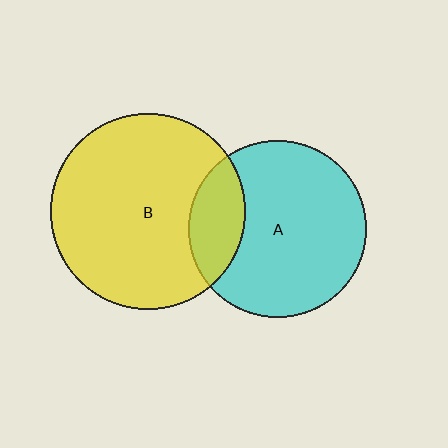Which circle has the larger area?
Circle B (yellow).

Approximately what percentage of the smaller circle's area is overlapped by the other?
Approximately 20%.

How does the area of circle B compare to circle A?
Approximately 1.2 times.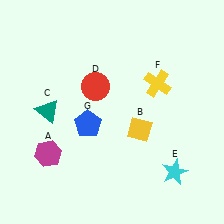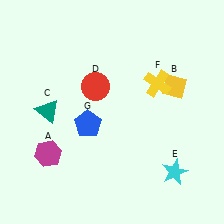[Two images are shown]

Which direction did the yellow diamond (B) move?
The yellow diamond (B) moved up.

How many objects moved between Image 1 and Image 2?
1 object moved between the two images.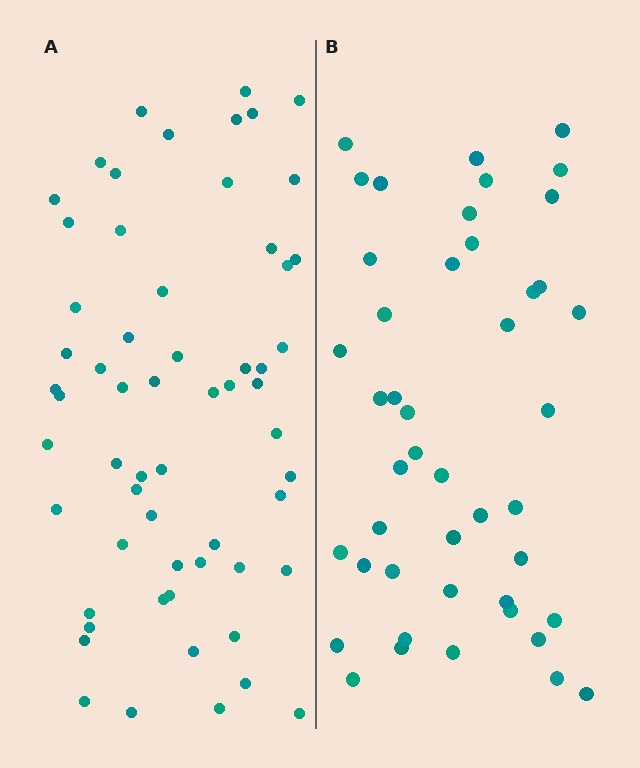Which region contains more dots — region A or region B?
Region A (the left region) has more dots.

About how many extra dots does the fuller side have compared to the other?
Region A has approximately 15 more dots than region B.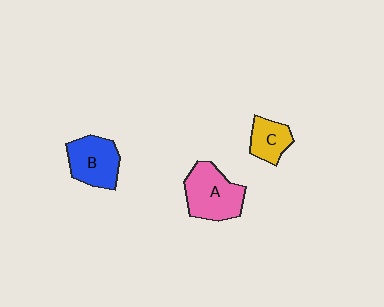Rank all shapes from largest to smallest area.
From largest to smallest: A (pink), B (blue), C (yellow).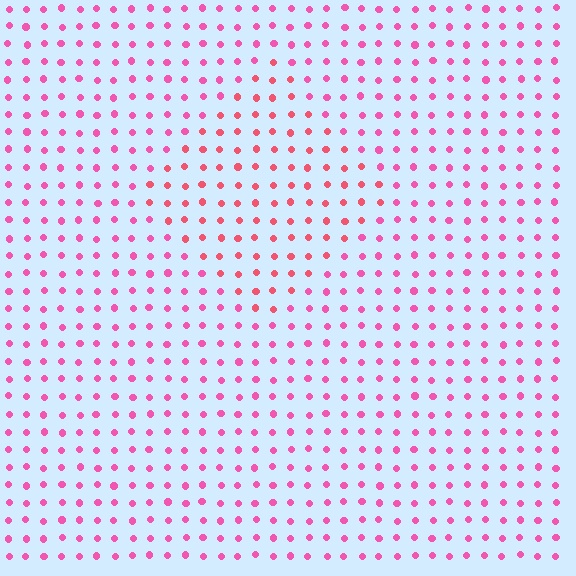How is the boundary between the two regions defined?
The boundary is defined purely by a slight shift in hue (about 24 degrees). Spacing, size, and orientation are identical on both sides.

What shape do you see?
I see a diamond.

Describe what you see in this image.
The image is filled with small pink elements in a uniform arrangement. A diamond-shaped region is visible where the elements are tinted to a slightly different hue, forming a subtle color boundary.